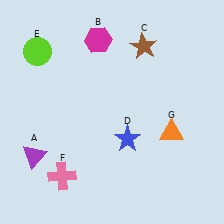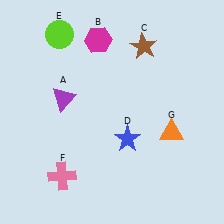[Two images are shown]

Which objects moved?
The objects that moved are: the purple triangle (A), the lime circle (E).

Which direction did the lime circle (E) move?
The lime circle (E) moved right.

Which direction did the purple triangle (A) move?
The purple triangle (A) moved up.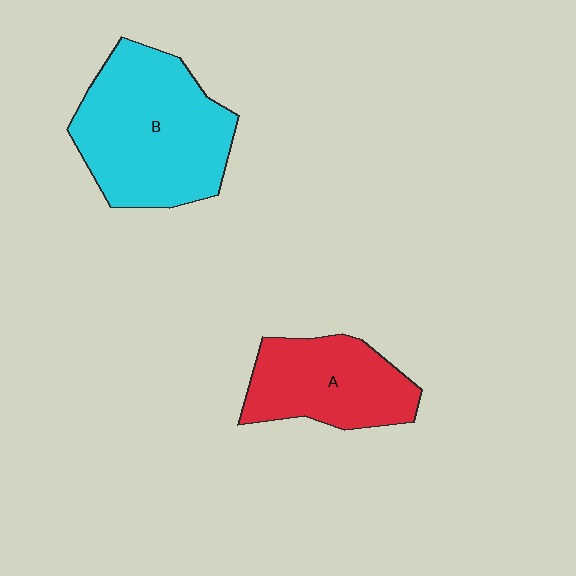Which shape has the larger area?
Shape B (cyan).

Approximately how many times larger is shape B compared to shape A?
Approximately 1.5 times.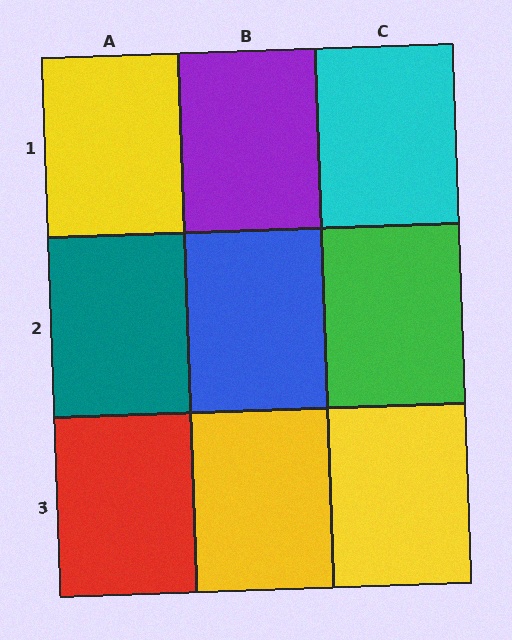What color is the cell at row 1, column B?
Purple.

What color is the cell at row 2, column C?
Green.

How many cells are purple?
1 cell is purple.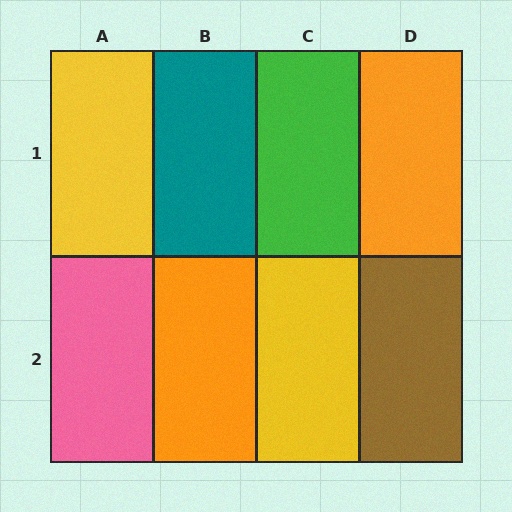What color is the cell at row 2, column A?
Pink.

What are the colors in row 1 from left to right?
Yellow, teal, green, orange.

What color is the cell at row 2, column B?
Orange.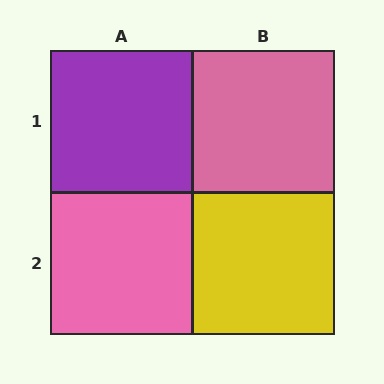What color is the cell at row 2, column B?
Yellow.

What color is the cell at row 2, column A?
Pink.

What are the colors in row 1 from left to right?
Purple, pink.